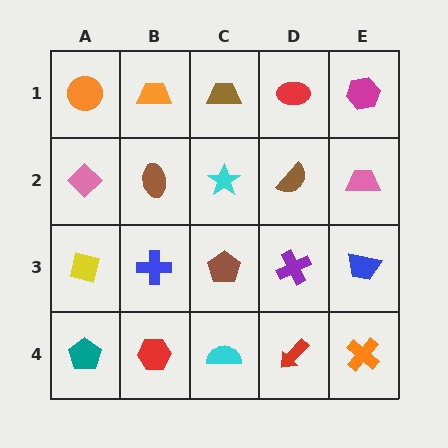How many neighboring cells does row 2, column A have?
3.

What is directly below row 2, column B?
A blue cross.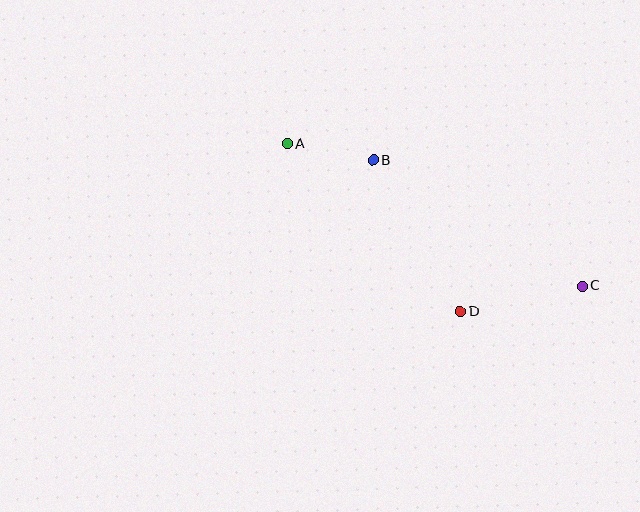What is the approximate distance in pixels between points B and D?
The distance between B and D is approximately 174 pixels.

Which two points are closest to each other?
Points A and B are closest to each other.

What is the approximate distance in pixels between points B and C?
The distance between B and C is approximately 244 pixels.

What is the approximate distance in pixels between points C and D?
The distance between C and D is approximately 125 pixels.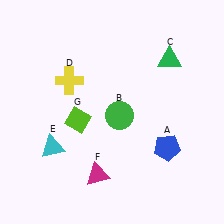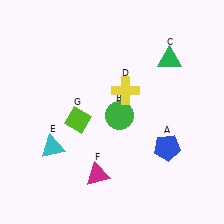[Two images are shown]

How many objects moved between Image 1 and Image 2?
1 object moved between the two images.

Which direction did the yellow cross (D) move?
The yellow cross (D) moved right.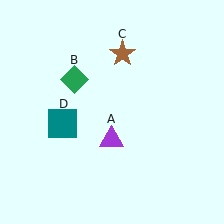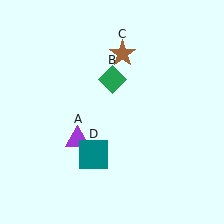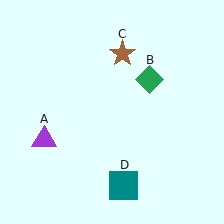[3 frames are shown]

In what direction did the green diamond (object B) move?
The green diamond (object B) moved right.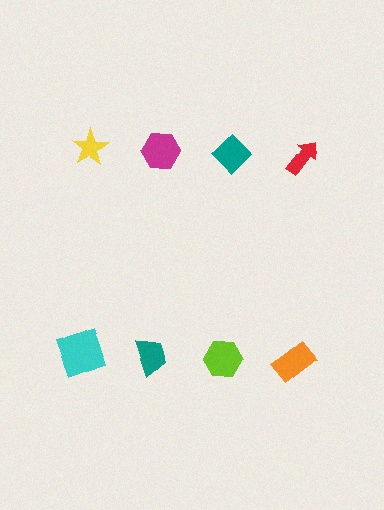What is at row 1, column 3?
A teal diamond.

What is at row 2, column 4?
An orange rectangle.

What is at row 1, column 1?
A yellow star.